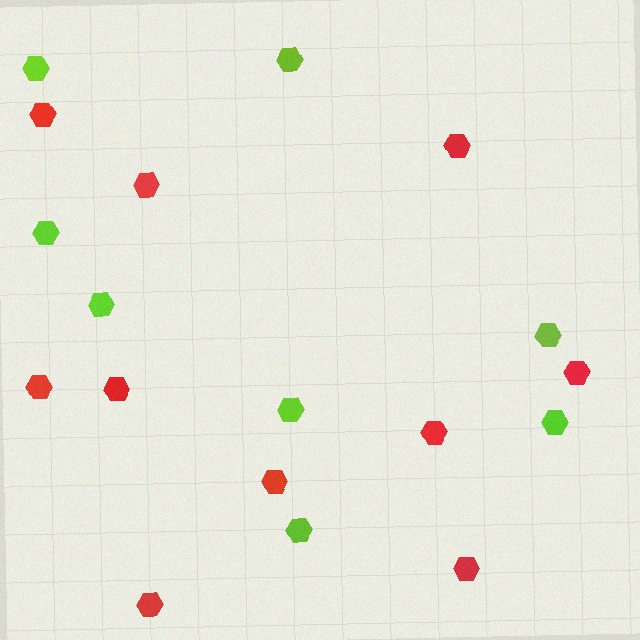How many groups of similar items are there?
There are 2 groups: one group of red hexagons (10) and one group of lime hexagons (8).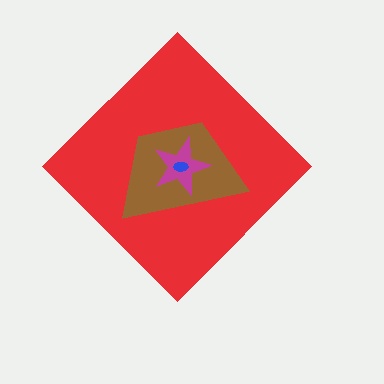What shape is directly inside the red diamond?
The brown trapezoid.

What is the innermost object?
The blue ellipse.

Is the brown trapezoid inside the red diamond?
Yes.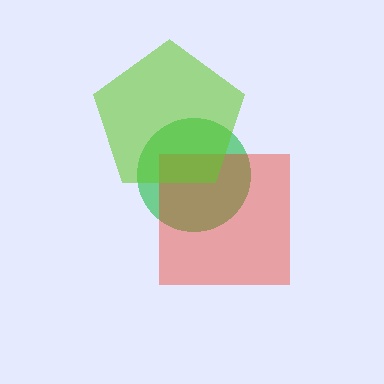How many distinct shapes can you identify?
There are 3 distinct shapes: a green circle, a red square, a lime pentagon.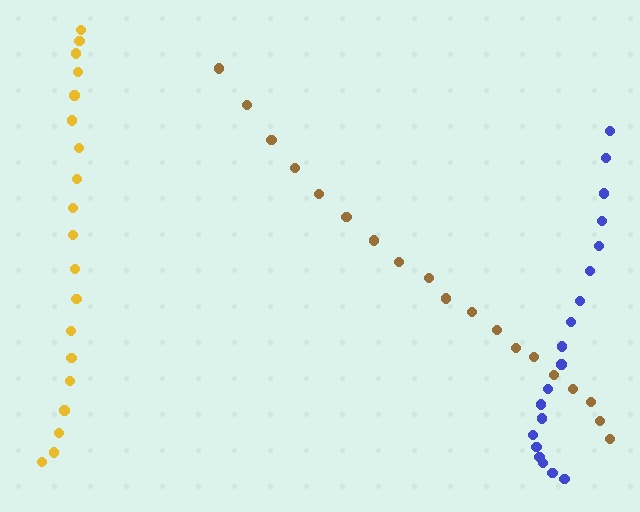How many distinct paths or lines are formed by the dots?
There are 3 distinct paths.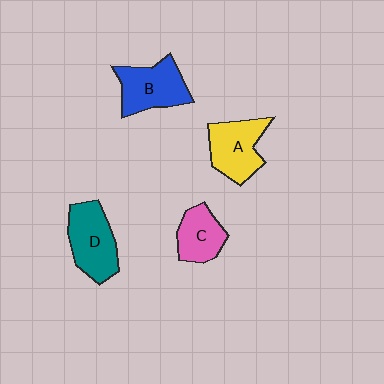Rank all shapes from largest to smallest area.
From largest to smallest: D (teal), B (blue), A (yellow), C (pink).